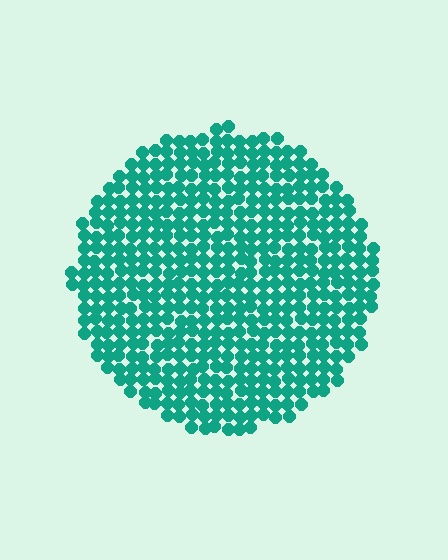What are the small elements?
The small elements are circles.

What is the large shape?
The large shape is a circle.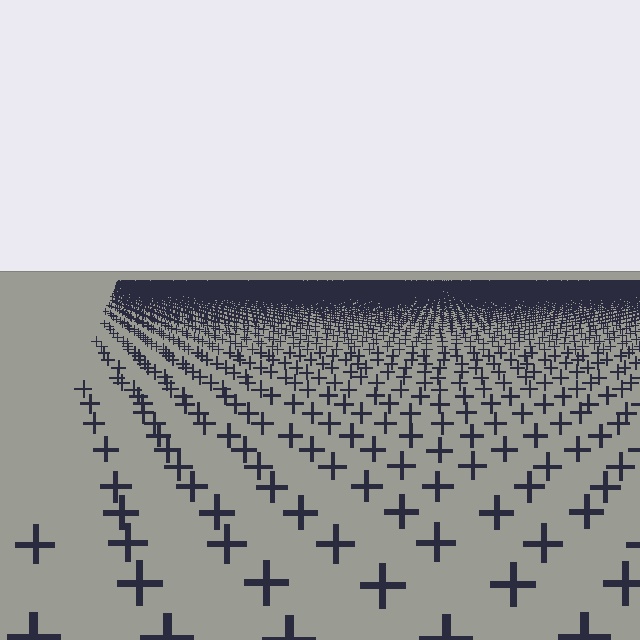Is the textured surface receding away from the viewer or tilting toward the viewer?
The surface is receding away from the viewer. Texture elements get smaller and denser toward the top.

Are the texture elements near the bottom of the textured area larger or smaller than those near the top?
Larger. Near the bottom, elements are closer to the viewer and appear at a bigger on-screen size.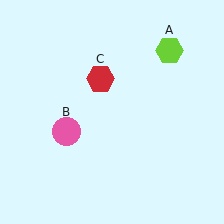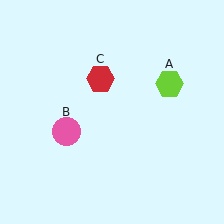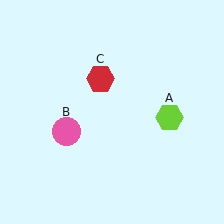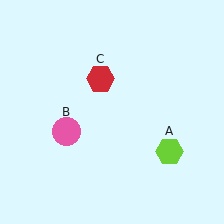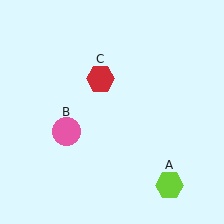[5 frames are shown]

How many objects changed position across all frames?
1 object changed position: lime hexagon (object A).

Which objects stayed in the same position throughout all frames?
Pink circle (object B) and red hexagon (object C) remained stationary.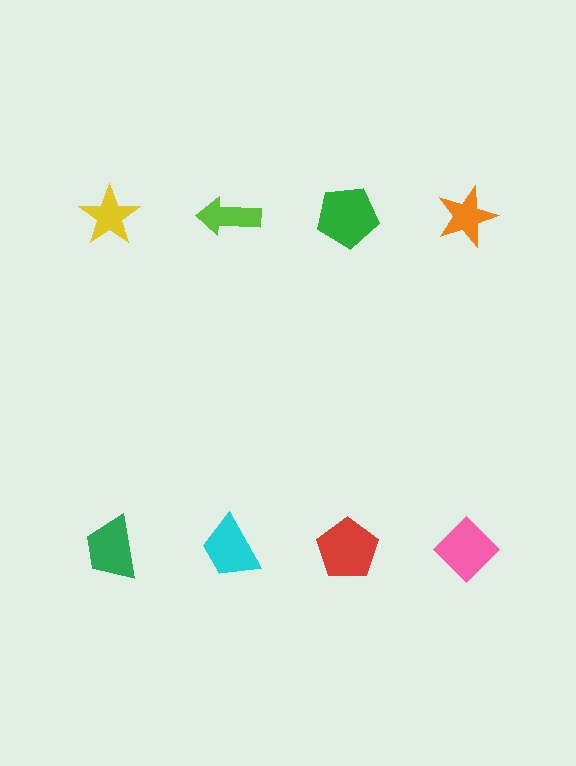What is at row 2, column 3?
A red pentagon.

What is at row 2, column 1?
A green trapezoid.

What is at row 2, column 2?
A cyan trapezoid.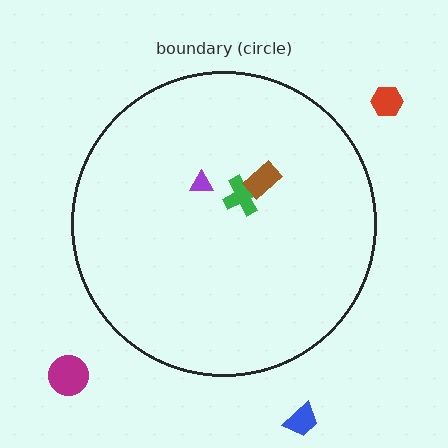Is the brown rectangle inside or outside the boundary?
Inside.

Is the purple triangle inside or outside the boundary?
Inside.